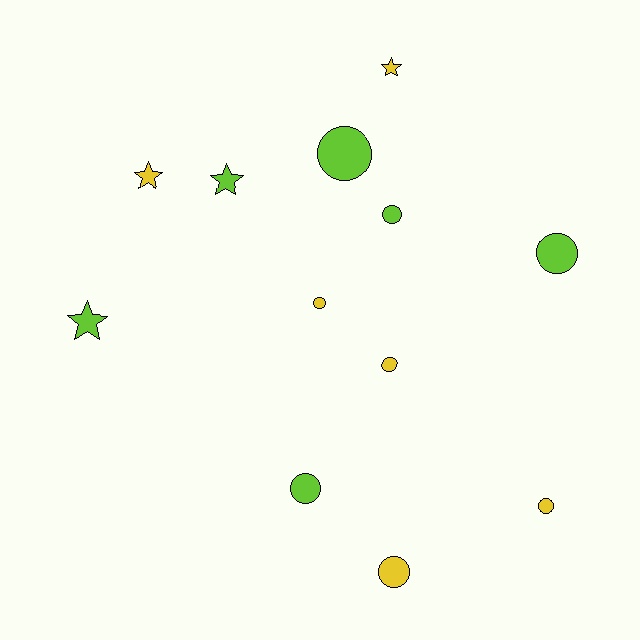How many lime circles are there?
There are 4 lime circles.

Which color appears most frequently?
Yellow, with 6 objects.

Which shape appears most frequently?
Circle, with 8 objects.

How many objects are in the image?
There are 12 objects.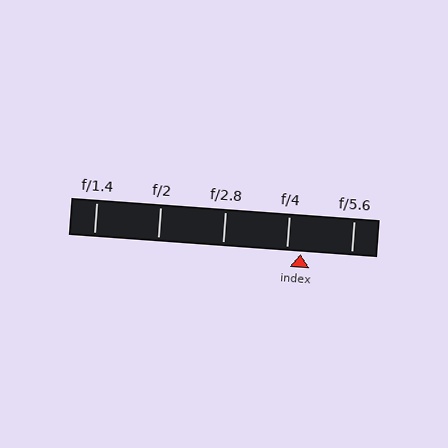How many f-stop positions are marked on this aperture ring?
There are 5 f-stop positions marked.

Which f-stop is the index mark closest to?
The index mark is closest to f/4.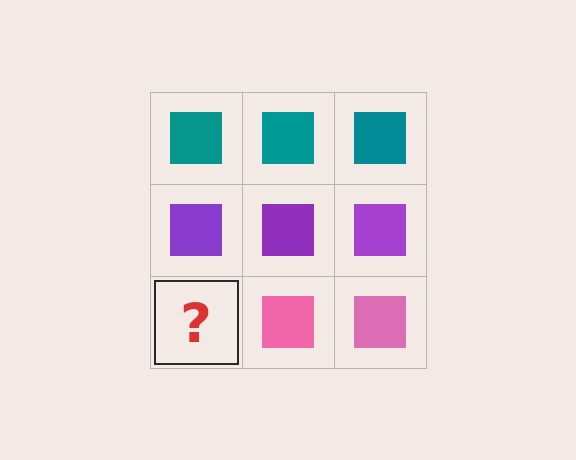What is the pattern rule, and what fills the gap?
The rule is that each row has a consistent color. The gap should be filled with a pink square.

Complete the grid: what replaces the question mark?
The question mark should be replaced with a pink square.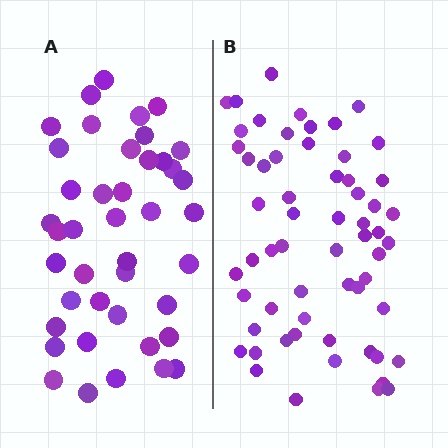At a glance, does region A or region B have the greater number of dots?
Region B (the right region) has more dots.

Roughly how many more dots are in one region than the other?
Region B has approximately 20 more dots than region A.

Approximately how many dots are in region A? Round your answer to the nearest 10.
About 40 dots. (The exact count is 42, which rounds to 40.)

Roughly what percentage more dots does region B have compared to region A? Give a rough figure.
About 45% more.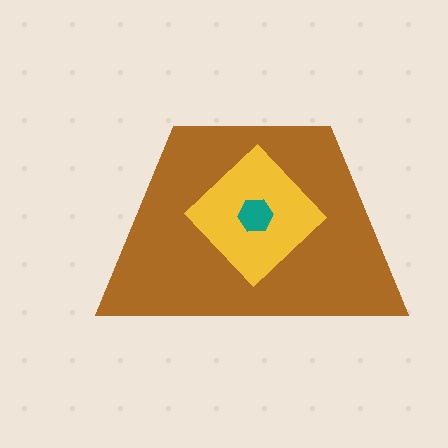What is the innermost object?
The teal hexagon.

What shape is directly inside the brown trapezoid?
The yellow diamond.